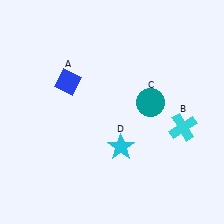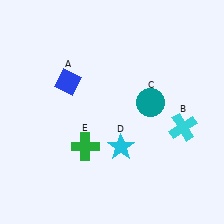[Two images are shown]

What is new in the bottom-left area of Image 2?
A green cross (E) was added in the bottom-left area of Image 2.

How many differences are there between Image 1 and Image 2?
There is 1 difference between the two images.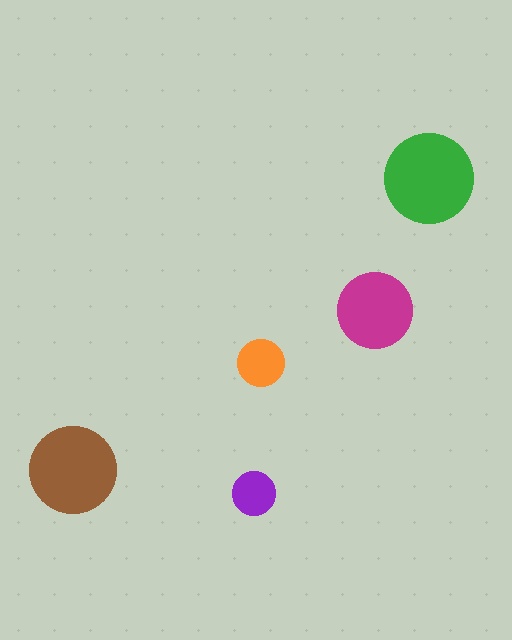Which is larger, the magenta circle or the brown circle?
The brown one.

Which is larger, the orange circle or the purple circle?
The orange one.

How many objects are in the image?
There are 5 objects in the image.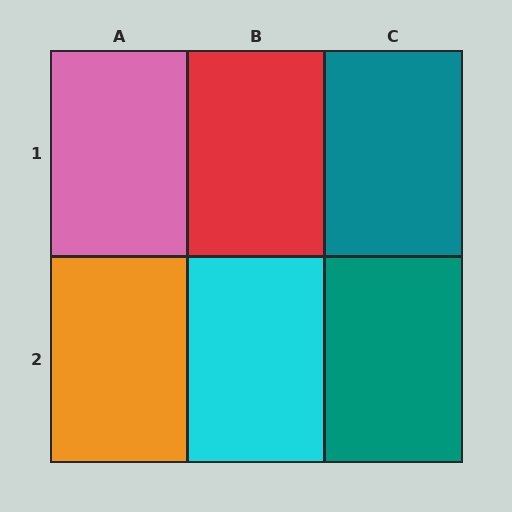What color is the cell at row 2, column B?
Cyan.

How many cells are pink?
1 cell is pink.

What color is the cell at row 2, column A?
Orange.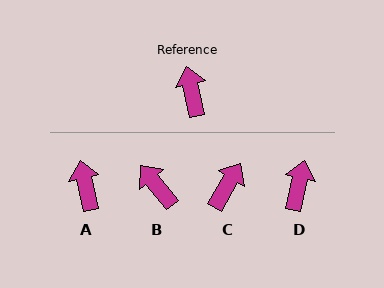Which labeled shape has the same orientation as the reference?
A.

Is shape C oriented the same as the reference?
No, it is off by about 43 degrees.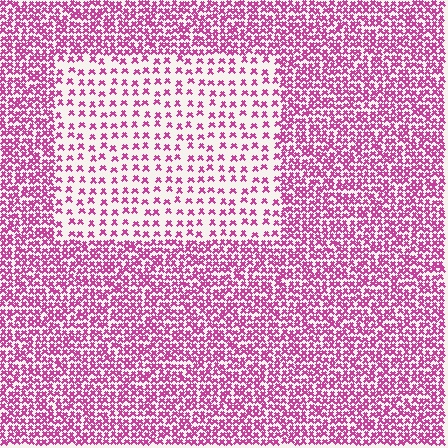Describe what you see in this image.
The image contains small magenta elements arranged at two different densities. A rectangle-shaped region is visible where the elements are less densely packed than the surrounding area.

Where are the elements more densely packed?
The elements are more densely packed outside the rectangle boundary.